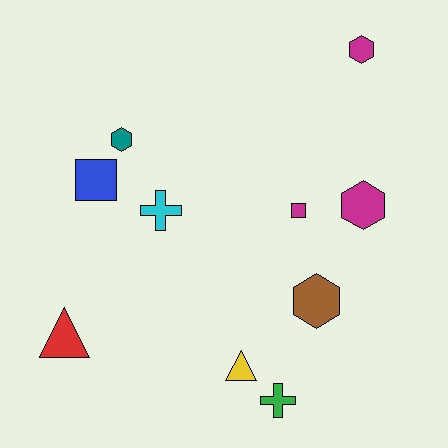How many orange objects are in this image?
There are no orange objects.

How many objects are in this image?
There are 10 objects.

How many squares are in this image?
There are 2 squares.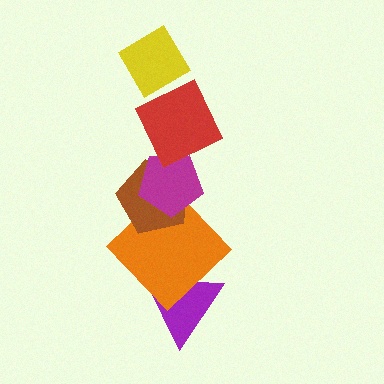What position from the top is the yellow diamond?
The yellow diamond is 1st from the top.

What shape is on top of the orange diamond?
The brown pentagon is on top of the orange diamond.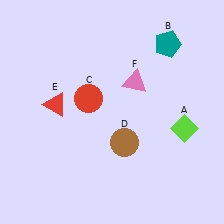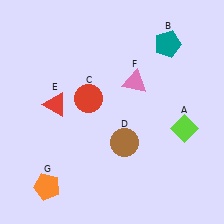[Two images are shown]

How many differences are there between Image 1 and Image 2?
There is 1 difference between the two images.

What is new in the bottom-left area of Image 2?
An orange pentagon (G) was added in the bottom-left area of Image 2.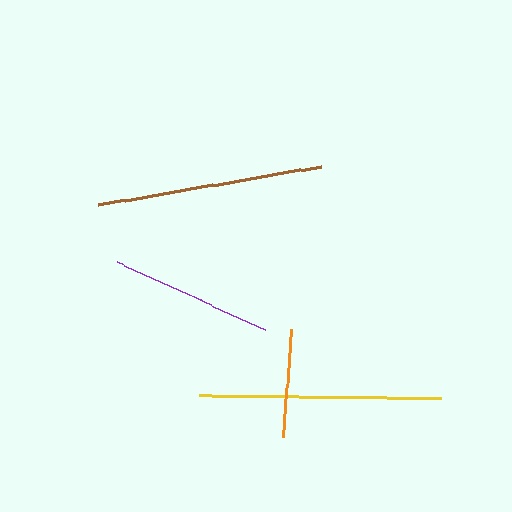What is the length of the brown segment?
The brown segment is approximately 227 pixels long.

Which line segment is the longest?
The yellow line is the longest at approximately 241 pixels.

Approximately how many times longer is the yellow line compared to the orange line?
The yellow line is approximately 2.2 times the length of the orange line.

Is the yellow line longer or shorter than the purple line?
The yellow line is longer than the purple line.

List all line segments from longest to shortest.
From longest to shortest: yellow, brown, purple, orange.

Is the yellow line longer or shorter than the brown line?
The yellow line is longer than the brown line.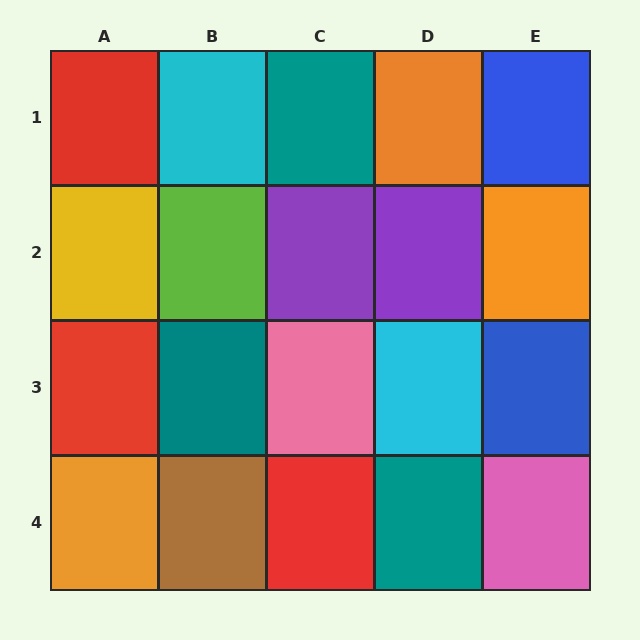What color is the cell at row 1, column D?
Orange.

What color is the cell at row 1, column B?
Cyan.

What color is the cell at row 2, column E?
Orange.